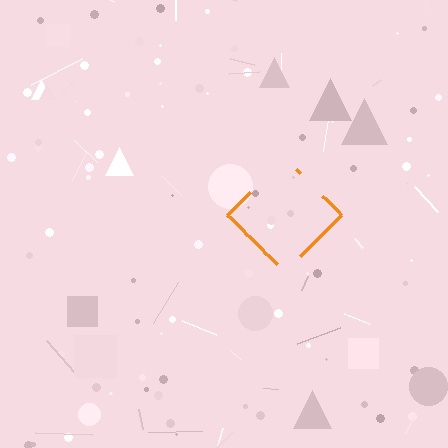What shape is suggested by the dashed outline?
The dashed outline suggests a diamond.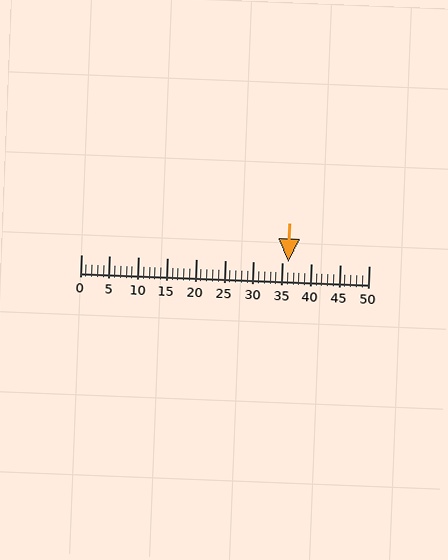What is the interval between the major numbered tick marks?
The major tick marks are spaced 5 units apart.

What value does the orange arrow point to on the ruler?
The orange arrow points to approximately 36.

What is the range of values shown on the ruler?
The ruler shows values from 0 to 50.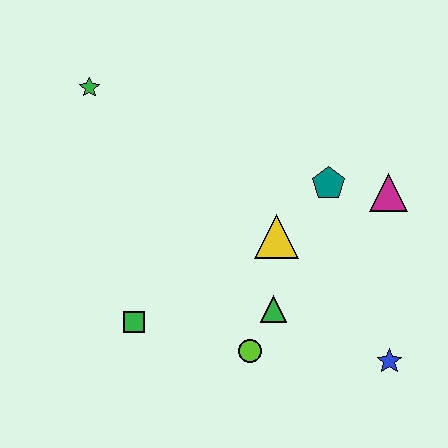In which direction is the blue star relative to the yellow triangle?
The blue star is below the yellow triangle.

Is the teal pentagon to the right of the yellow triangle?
Yes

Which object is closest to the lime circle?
The green triangle is closest to the lime circle.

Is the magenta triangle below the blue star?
No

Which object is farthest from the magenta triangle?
The green star is farthest from the magenta triangle.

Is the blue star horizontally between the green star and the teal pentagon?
No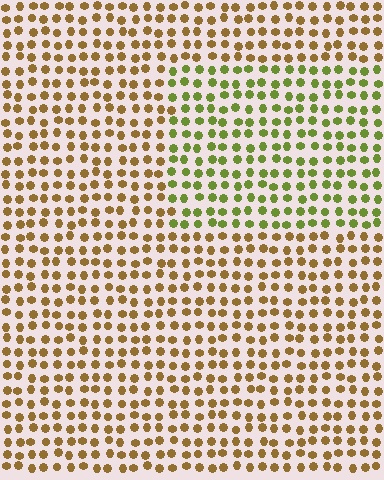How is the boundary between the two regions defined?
The boundary is defined purely by a slight shift in hue (about 45 degrees). Spacing, size, and orientation are identical on both sides.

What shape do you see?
I see a rectangle.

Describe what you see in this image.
The image is filled with small brown elements in a uniform arrangement. A rectangle-shaped region is visible where the elements are tinted to a slightly different hue, forming a subtle color boundary.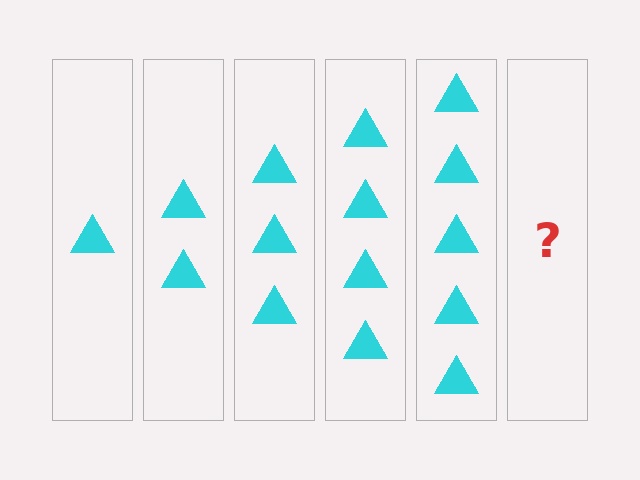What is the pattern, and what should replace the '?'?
The pattern is that each step adds one more triangle. The '?' should be 6 triangles.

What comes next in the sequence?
The next element should be 6 triangles.